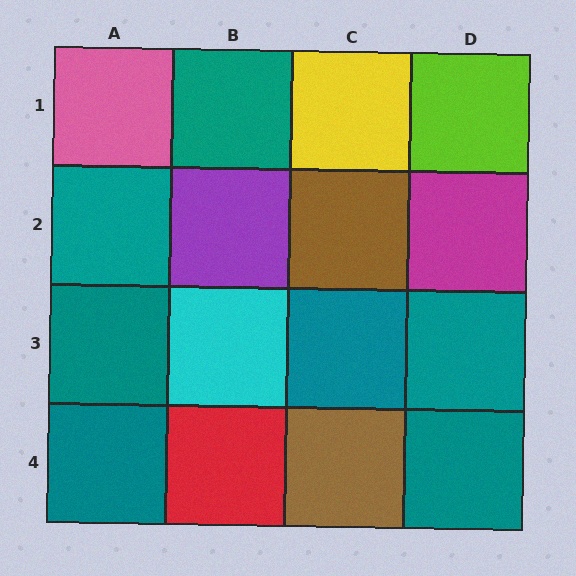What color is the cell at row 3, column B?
Cyan.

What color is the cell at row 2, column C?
Brown.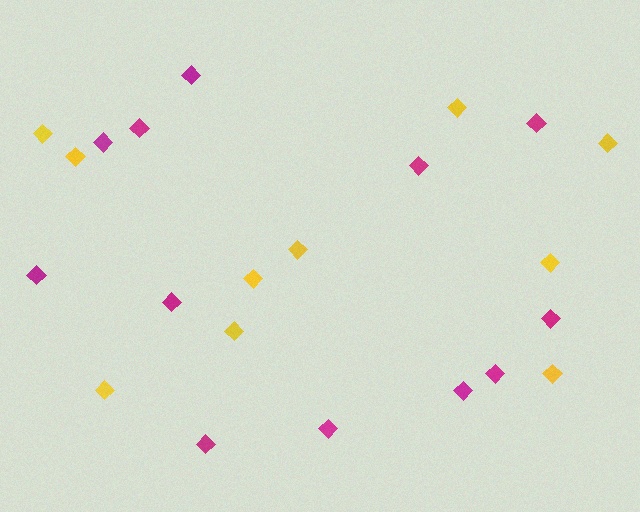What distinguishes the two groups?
There are 2 groups: one group of magenta diamonds (12) and one group of yellow diamonds (10).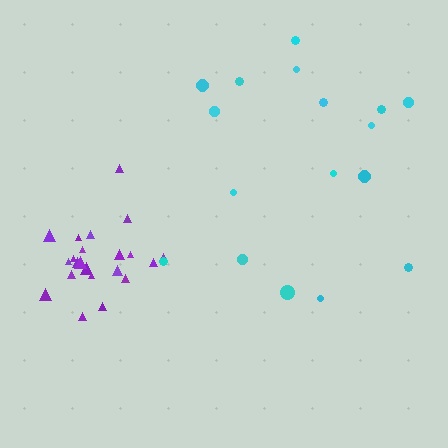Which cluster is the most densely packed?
Purple.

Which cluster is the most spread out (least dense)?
Cyan.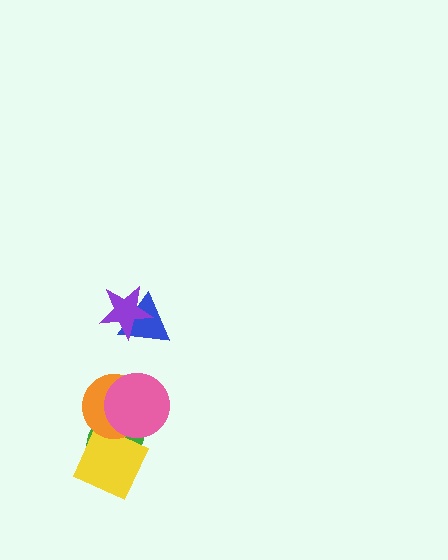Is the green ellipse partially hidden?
Yes, it is partially covered by another shape.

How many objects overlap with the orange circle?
3 objects overlap with the orange circle.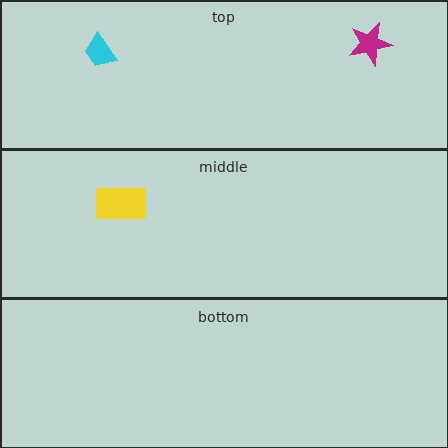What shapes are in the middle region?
The yellow rectangle.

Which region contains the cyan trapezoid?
The top region.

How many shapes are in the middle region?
1.